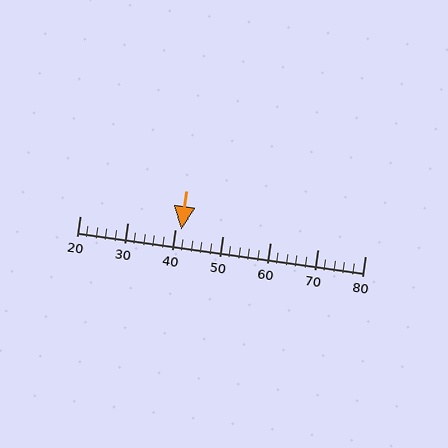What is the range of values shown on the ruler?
The ruler shows values from 20 to 80.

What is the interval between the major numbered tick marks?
The major tick marks are spaced 10 units apart.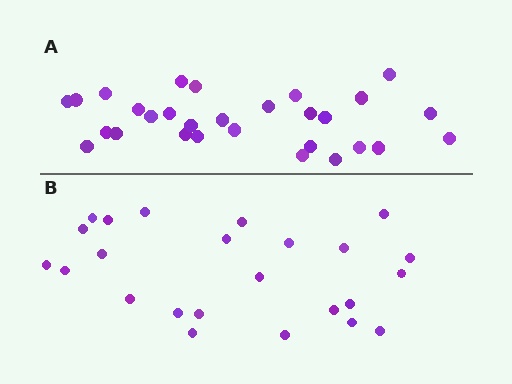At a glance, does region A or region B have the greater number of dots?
Region A (the top region) has more dots.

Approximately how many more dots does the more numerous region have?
Region A has about 5 more dots than region B.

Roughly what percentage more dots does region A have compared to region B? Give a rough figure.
About 20% more.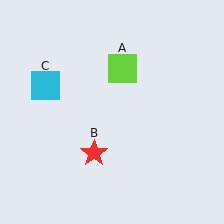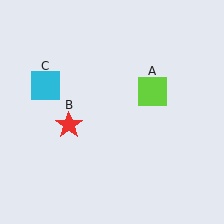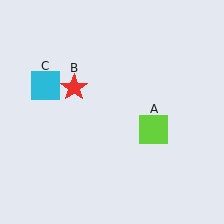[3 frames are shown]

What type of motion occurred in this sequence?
The lime square (object A), red star (object B) rotated clockwise around the center of the scene.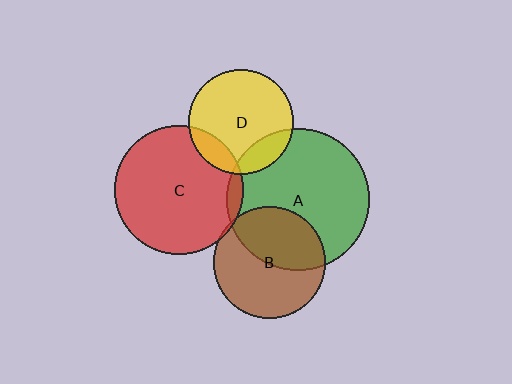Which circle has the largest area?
Circle A (green).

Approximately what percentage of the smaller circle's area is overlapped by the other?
Approximately 45%.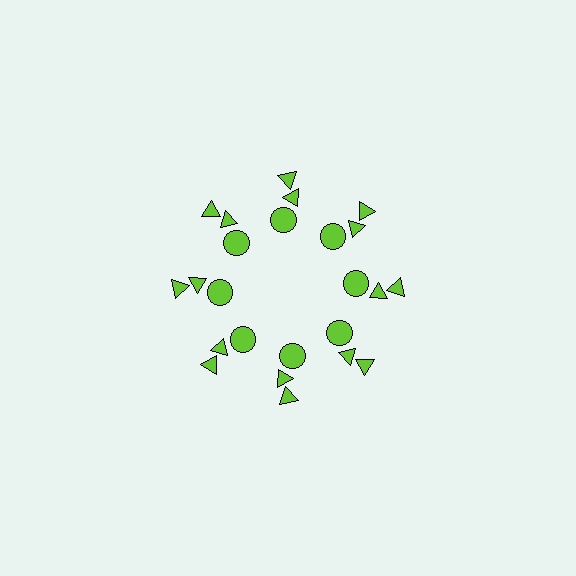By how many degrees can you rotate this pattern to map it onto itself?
The pattern maps onto itself every 45 degrees of rotation.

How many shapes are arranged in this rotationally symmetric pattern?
There are 24 shapes, arranged in 8 groups of 3.